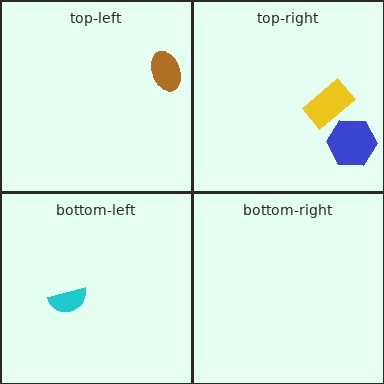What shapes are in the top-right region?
The blue hexagon, the yellow rectangle.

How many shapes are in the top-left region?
1.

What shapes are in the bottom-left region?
The cyan semicircle.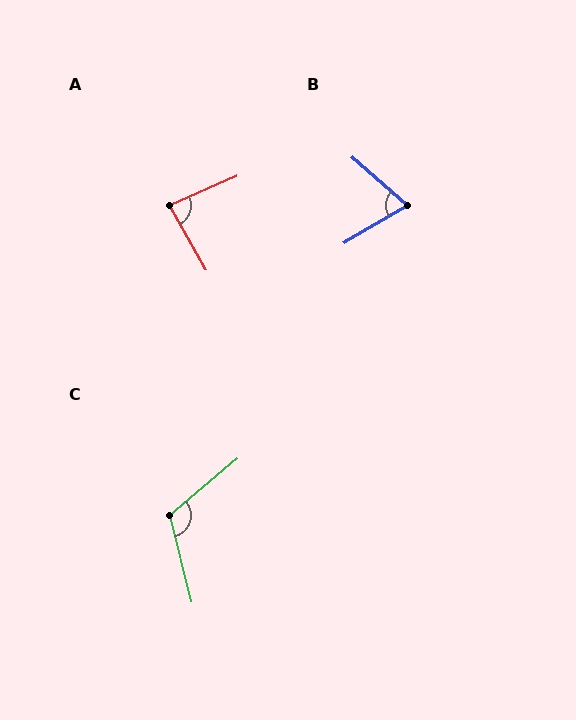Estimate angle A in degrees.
Approximately 84 degrees.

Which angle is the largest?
C, at approximately 116 degrees.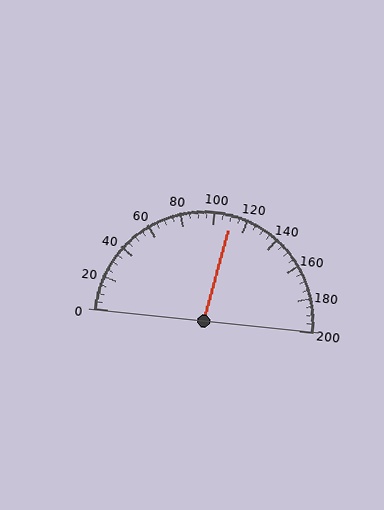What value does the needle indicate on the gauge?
The needle indicates approximately 110.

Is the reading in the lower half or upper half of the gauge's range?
The reading is in the upper half of the range (0 to 200).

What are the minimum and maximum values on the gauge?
The gauge ranges from 0 to 200.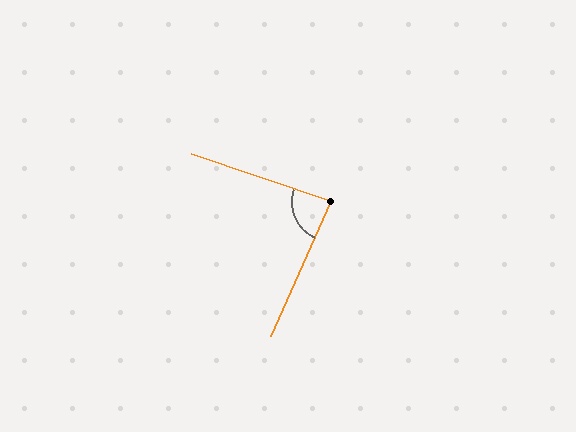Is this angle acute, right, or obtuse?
It is acute.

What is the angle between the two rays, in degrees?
Approximately 84 degrees.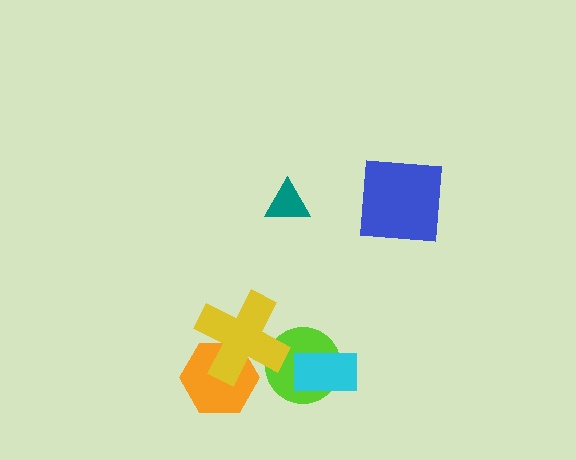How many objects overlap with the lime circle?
2 objects overlap with the lime circle.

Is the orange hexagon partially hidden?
Yes, it is partially covered by another shape.